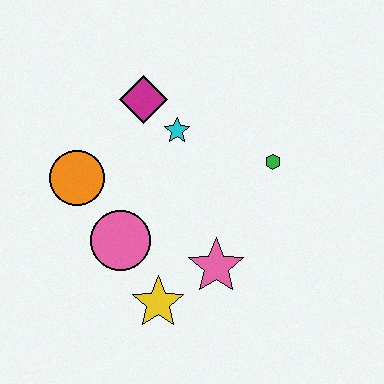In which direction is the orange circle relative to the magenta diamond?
The orange circle is below the magenta diamond.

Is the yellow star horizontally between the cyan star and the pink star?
No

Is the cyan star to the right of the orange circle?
Yes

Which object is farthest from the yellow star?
The magenta diamond is farthest from the yellow star.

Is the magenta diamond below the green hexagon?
No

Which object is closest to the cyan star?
The magenta diamond is closest to the cyan star.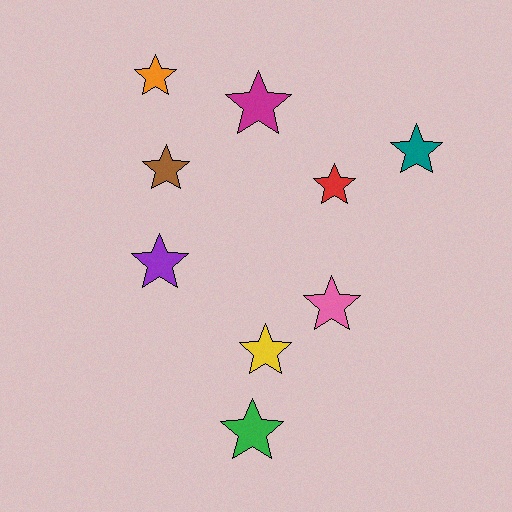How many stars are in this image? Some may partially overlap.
There are 9 stars.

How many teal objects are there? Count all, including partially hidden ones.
There is 1 teal object.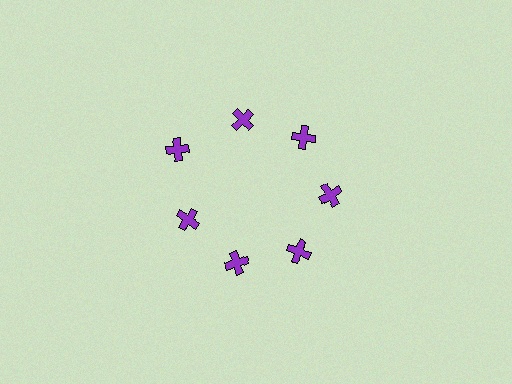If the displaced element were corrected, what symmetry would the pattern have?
It would have 7-fold rotational symmetry — the pattern would map onto itself every 51 degrees.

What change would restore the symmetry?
The symmetry would be restored by moving it inward, back onto the ring so that all 7 crosses sit at equal angles and equal distance from the center.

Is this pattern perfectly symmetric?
No. The 7 purple crosses are arranged in a ring, but one element near the 10 o'clock position is pushed outward from the center, breaking the 7-fold rotational symmetry.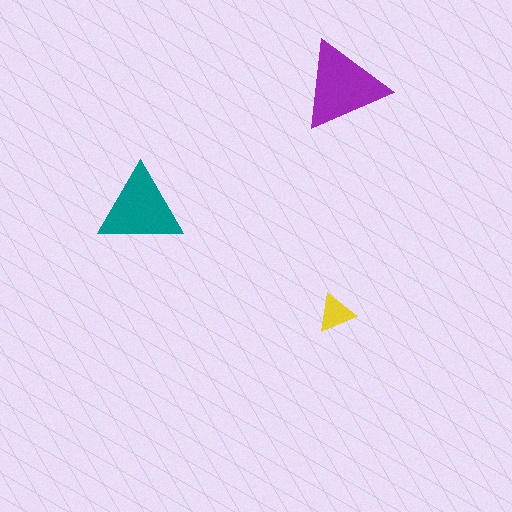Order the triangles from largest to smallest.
the purple one, the teal one, the yellow one.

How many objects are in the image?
There are 3 objects in the image.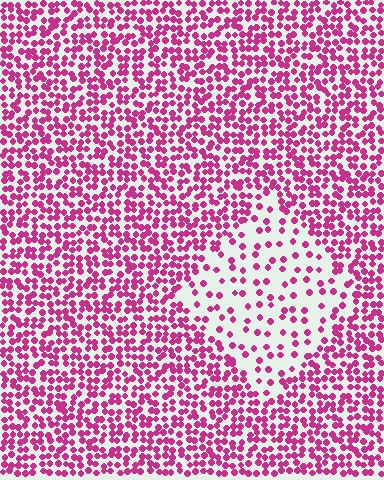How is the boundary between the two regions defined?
The boundary is defined by a change in element density (approximately 2.7x ratio). All elements are the same color, size, and shape.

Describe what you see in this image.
The image contains small magenta elements arranged at two different densities. A diamond-shaped region is visible where the elements are less densely packed than the surrounding area.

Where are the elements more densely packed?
The elements are more densely packed outside the diamond boundary.